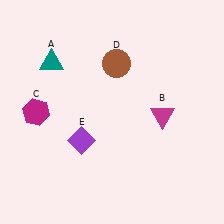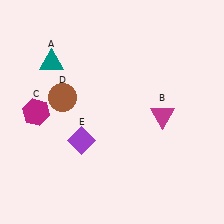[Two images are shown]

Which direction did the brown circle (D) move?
The brown circle (D) moved left.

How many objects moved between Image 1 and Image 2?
1 object moved between the two images.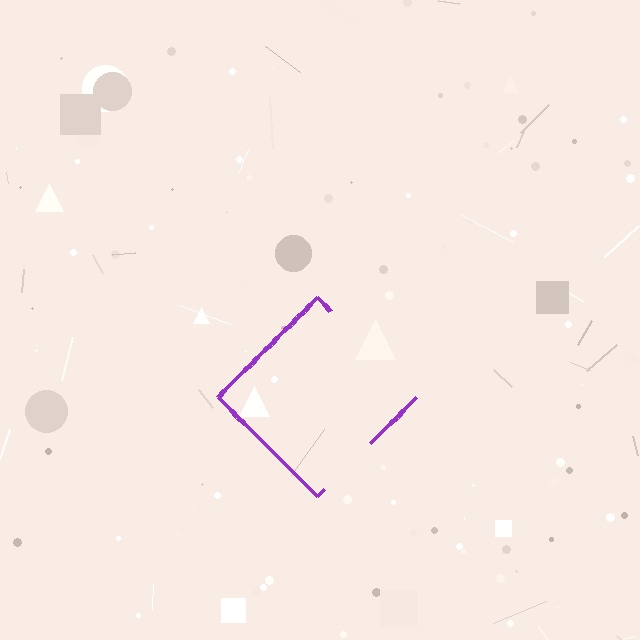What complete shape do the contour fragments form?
The contour fragments form a diamond.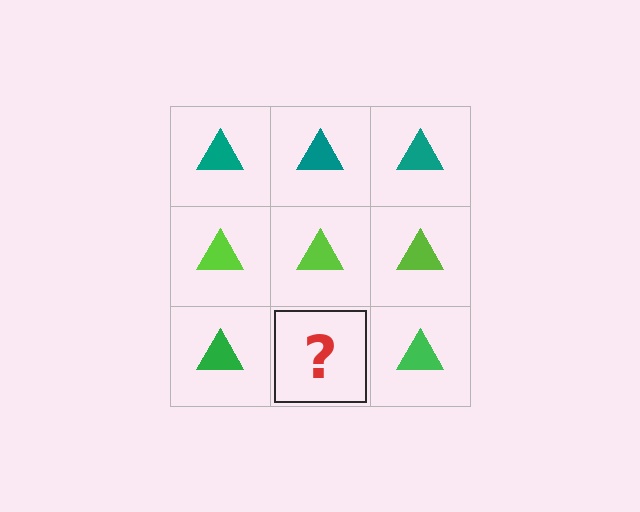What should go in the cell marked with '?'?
The missing cell should contain a green triangle.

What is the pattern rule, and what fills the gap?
The rule is that each row has a consistent color. The gap should be filled with a green triangle.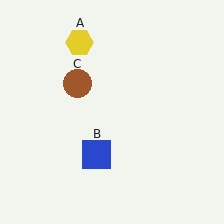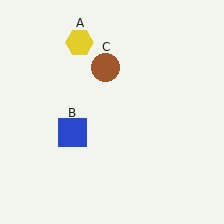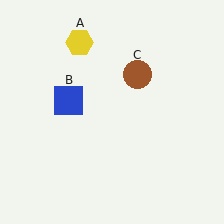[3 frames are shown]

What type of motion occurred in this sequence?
The blue square (object B), brown circle (object C) rotated clockwise around the center of the scene.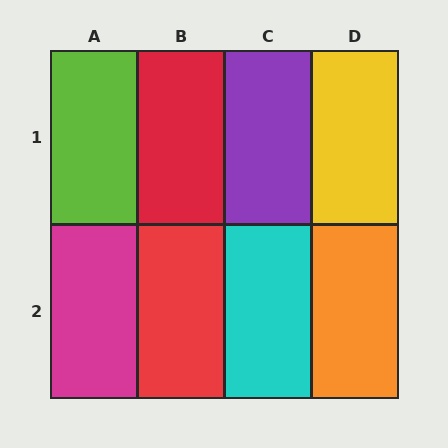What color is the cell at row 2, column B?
Red.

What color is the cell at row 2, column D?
Orange.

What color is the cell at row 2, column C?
Cyan.